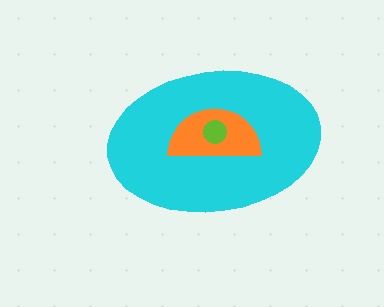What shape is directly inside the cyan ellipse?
The orange semicircle.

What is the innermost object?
The lime circle.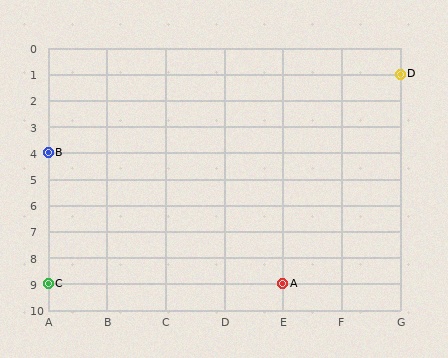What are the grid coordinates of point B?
Point B is at grid coordinates (A, 4).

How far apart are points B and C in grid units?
Points B and C are 5 rows apart.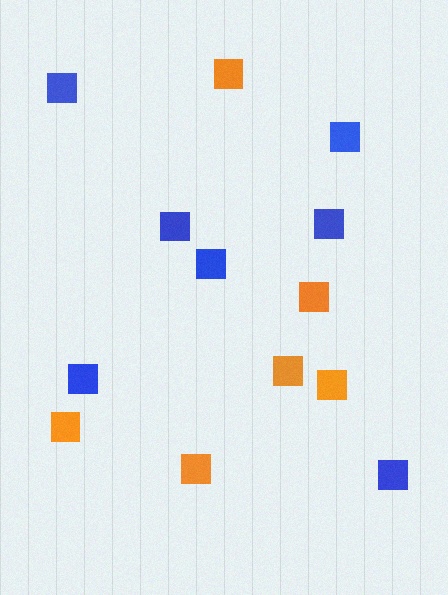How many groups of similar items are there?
There are 2 groups: one group of orange squares (6) and one group of blue squares (7).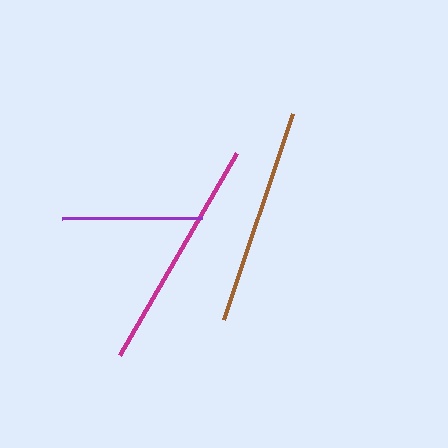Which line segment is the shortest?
The purple line is the shortest at approximately 140 pixels.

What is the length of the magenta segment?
The magenta segment is approximately 233 pixels long.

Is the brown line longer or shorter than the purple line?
The brown line is longer than the purple line.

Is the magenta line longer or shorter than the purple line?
The magenta line is longer than the purple line.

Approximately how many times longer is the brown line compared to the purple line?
The brown line is approximately 1.5 times the length of the purple line.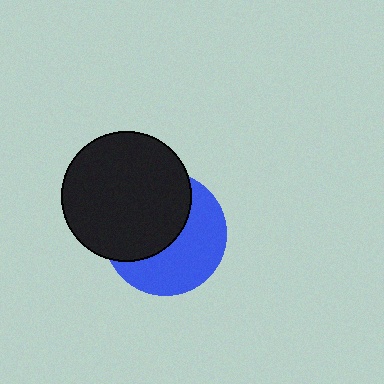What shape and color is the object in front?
The object in front is a black circle.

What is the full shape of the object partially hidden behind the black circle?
The partially hidden object is a blue circle.